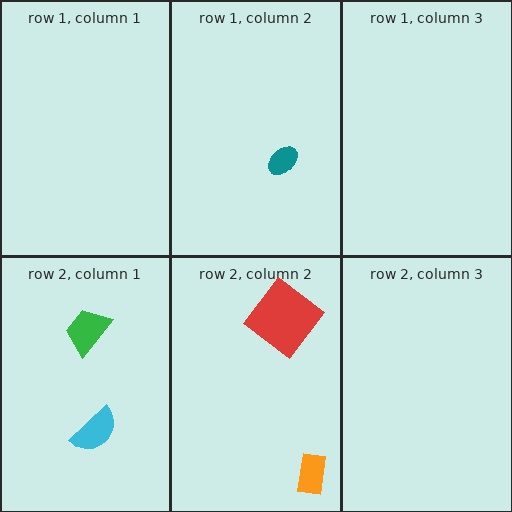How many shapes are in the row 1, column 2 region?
1.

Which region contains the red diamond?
The row 2, column 2 region.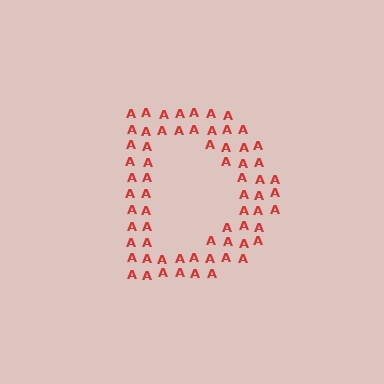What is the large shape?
The large shape is the letter D.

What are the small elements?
The small elements are letter A's.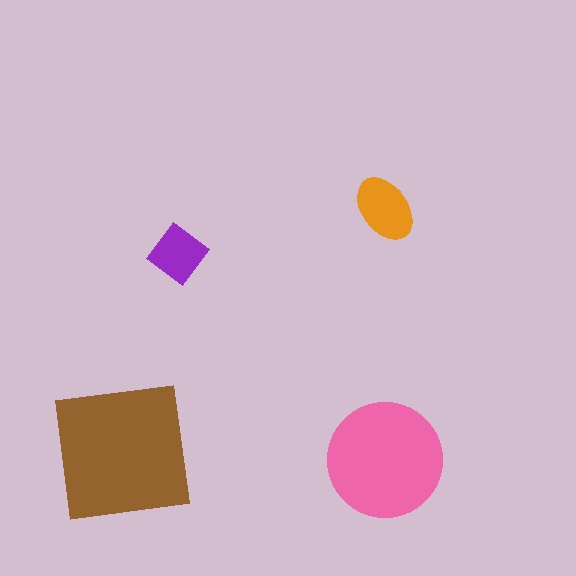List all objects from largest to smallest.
The brown square, the pink circle, the orange ellipse, the purple diamond.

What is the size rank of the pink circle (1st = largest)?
2nd.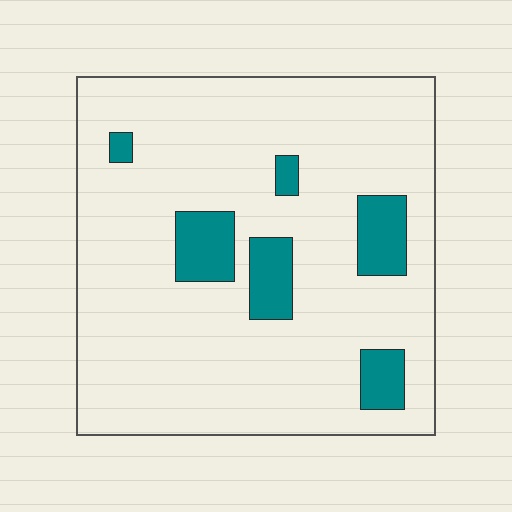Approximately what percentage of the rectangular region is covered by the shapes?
Approximately 15%.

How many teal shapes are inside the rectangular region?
6.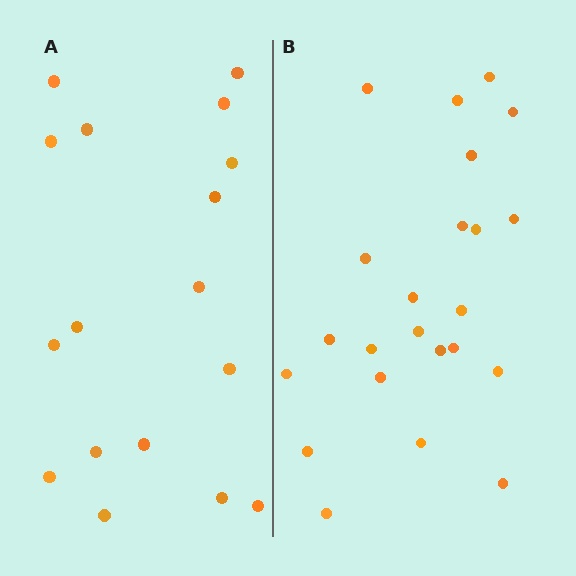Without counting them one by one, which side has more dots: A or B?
Region B (the right region) has more dots.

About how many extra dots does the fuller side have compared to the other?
Region B has about 6 more dots than region A.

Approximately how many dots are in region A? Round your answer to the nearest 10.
About 20 dots. (The exact count is 17, which rounds to 20.)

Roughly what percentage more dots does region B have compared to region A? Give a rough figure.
About 35% more.